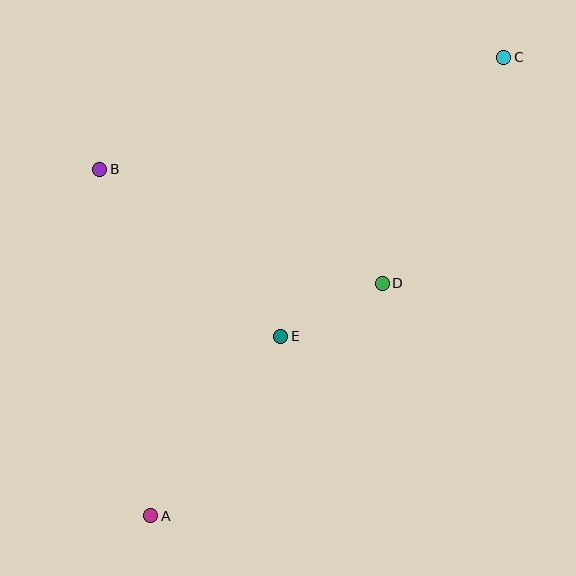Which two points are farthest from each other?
Points A and C are farthest from each other.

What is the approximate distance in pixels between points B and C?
The distance between B and C is approximately 419 pixels.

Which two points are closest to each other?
Points D and E are closest to each other.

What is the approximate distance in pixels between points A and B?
The distance between A and B is approximately 350 pixels.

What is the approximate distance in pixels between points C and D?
The distance between C and D is approximately 257 pixels.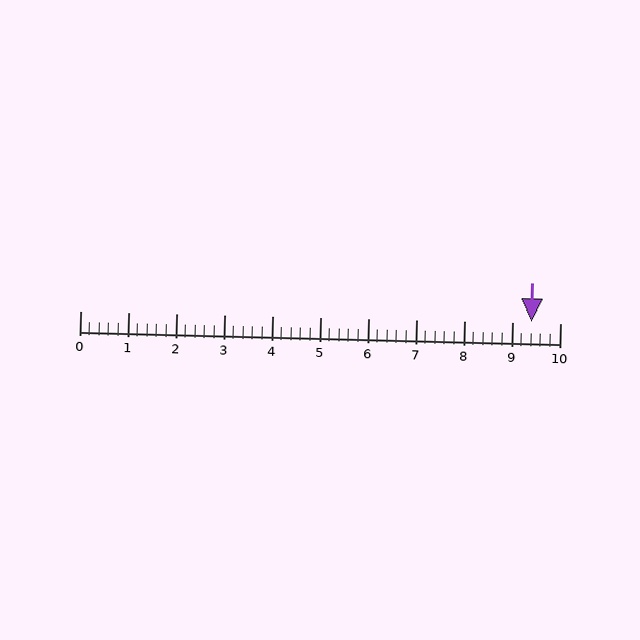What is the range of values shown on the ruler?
The ruler shows values from 0 to 10.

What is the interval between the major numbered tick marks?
The major tick marks are spaced 1 units apart.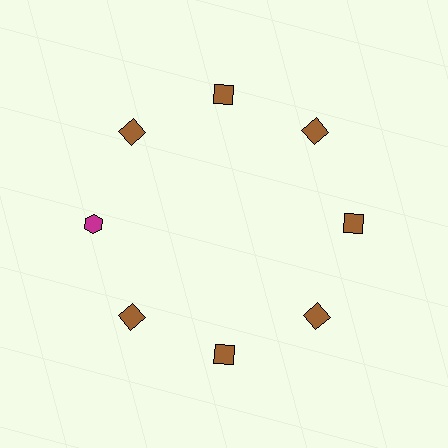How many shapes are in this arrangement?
There are 8 shapes arranged in a ring pattern.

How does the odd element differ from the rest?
It differs in both color (magenta instead of brown) and shape (hexagon instead of square).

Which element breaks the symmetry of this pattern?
The magenta hexagon at roughly the 9 o'clock position breaks the symmetry. All other shapes are brown squares.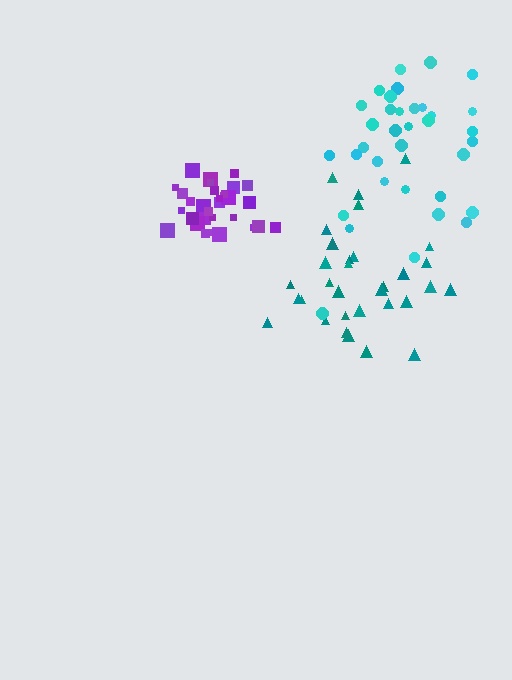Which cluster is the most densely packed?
Purple.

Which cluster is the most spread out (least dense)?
Cyan.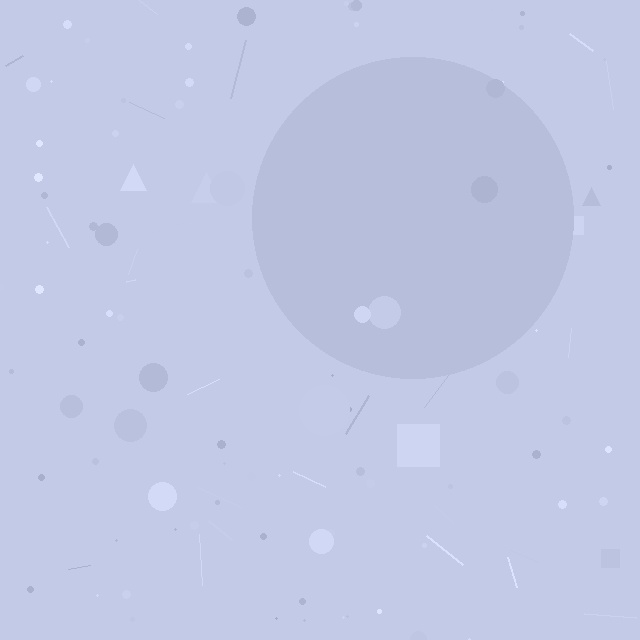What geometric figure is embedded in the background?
A circle is embedded in the background.